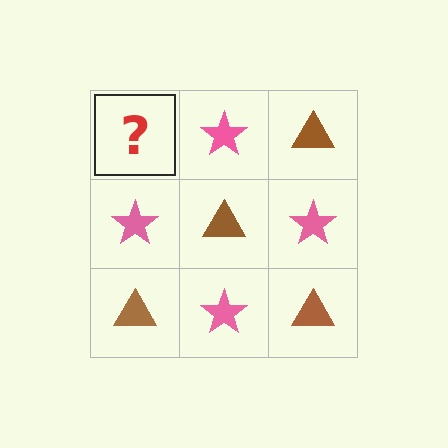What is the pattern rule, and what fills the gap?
The rule is that it alternates brown triangle and pink star in a checkerboard pattern. The gap should be filled with a brown triangle.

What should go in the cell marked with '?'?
The missing cell should contain a brown triangle.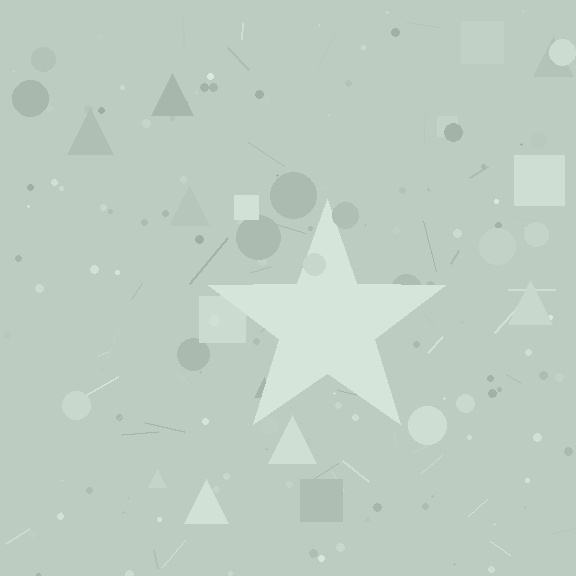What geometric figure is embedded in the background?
A star is embedded in the background.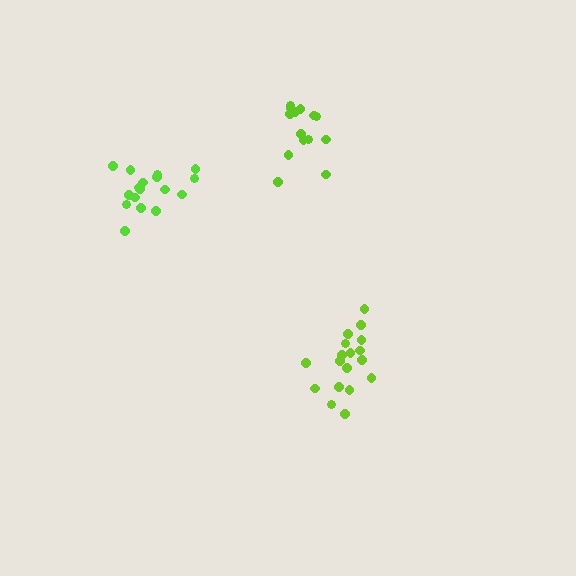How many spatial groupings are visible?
There are 3 spatial groupings.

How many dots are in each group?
Group 1: 14 dots, Group 2: 17 dots, Group 3: 18 dots (49 total).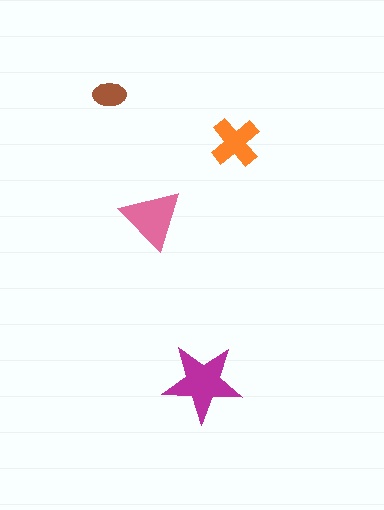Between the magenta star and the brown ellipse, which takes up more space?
The magenta star.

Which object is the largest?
The magenta star.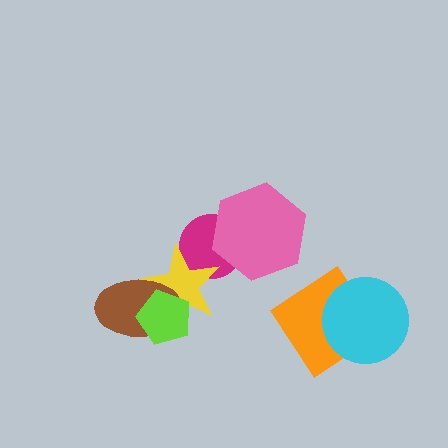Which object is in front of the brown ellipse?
The lime pentagon is in front of the brown ellipse.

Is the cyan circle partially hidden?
No, no other shape covers it.